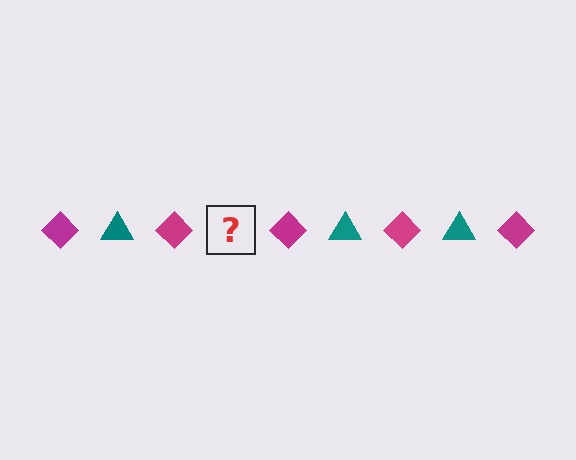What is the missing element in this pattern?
The missing element is a teal triangle.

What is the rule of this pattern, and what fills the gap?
The rule is that the pattern alternates between magenta diamond and teal triangle. The gap should be filled with a teal triangle.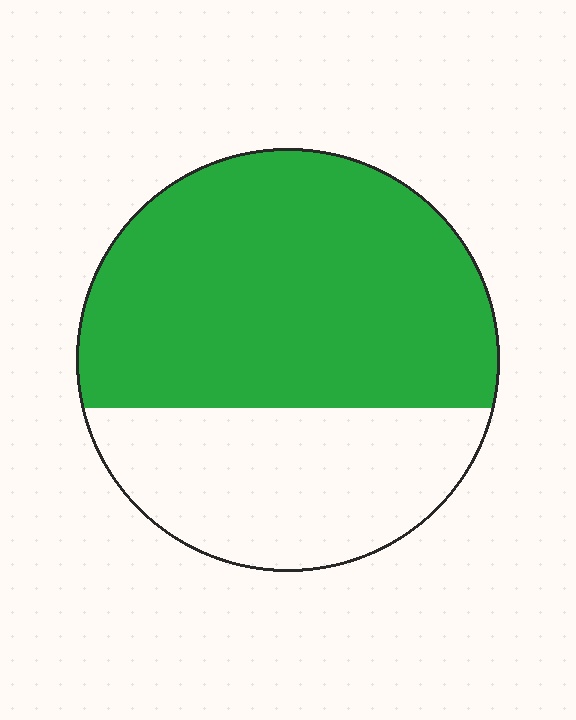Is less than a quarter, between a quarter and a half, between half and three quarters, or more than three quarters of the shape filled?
Between half and three quarters.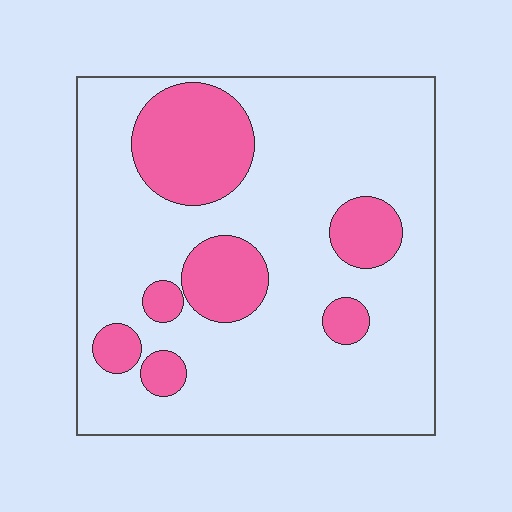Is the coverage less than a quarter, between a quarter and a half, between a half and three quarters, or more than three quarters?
Less than a quarter.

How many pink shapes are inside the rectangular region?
7.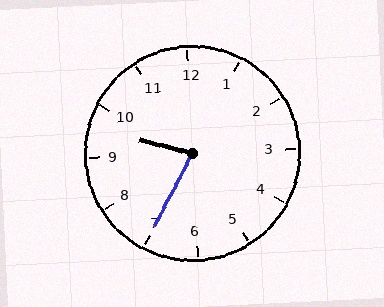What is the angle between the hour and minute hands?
Approximately 78 degrees.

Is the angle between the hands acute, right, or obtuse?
It is acute.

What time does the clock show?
9:35.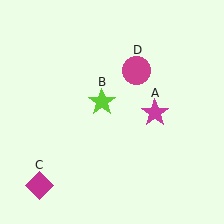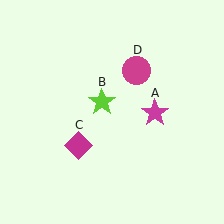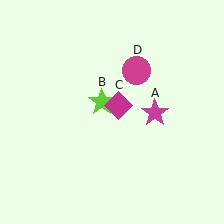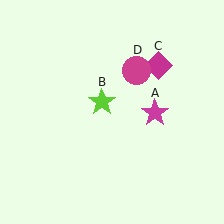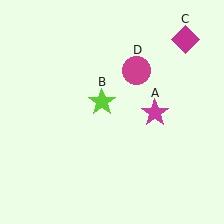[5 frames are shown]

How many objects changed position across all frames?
1 object changed position: magenta diamond (object C).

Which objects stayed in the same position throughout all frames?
Magenta star (object A) and lime star (object B) and magenta circle (object D) remained stationary.